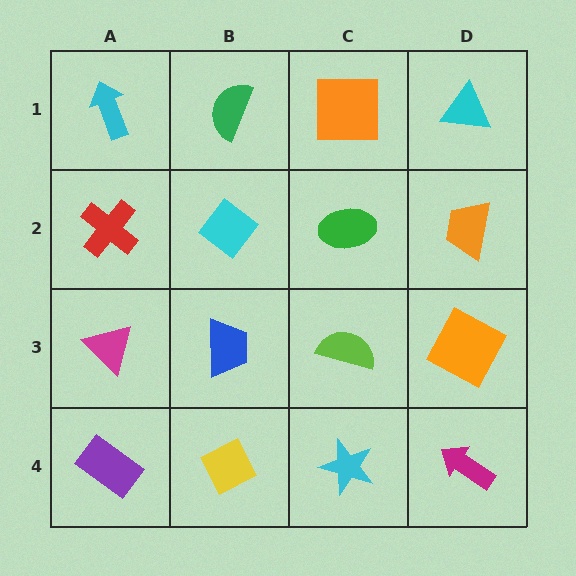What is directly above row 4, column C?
A lime semicircle.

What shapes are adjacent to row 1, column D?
An orange trapezoid (row 2, column D), an orange square (row 1, column C).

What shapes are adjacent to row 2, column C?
An orange square (row 1, column C), a lime semicircle (row 3, column C), a cyan diamond (row 2, column B), an orange trapezoid (row 2, column D).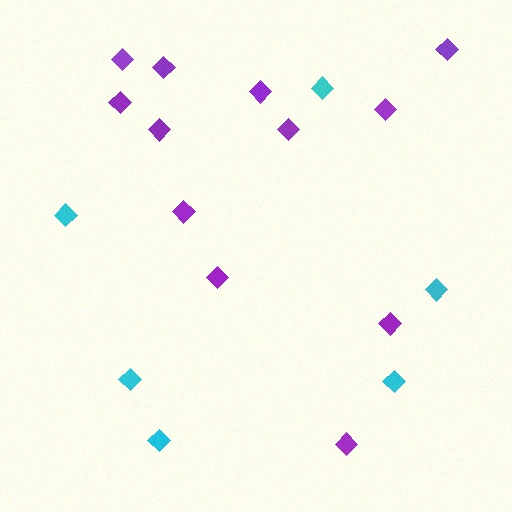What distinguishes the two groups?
There are 2 groups: one group of purple diamonds (12) and one group of cyan diamonds (6).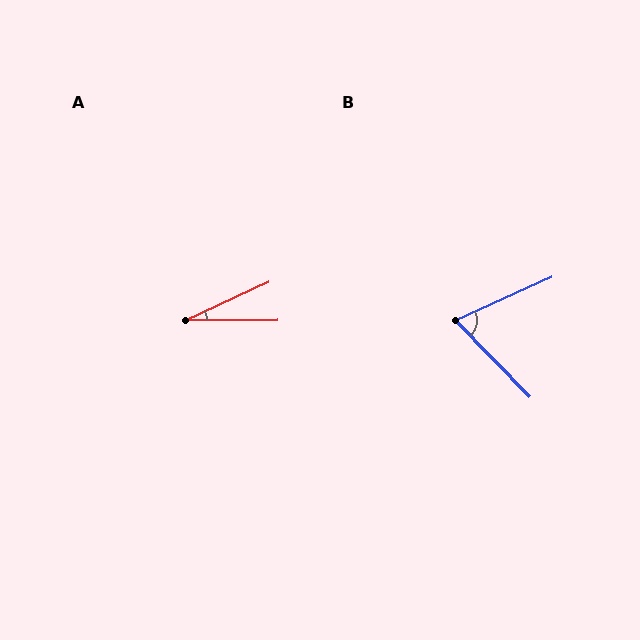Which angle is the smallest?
A, at approximately 24 degrees.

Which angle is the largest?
B, at approximately 70 degrees.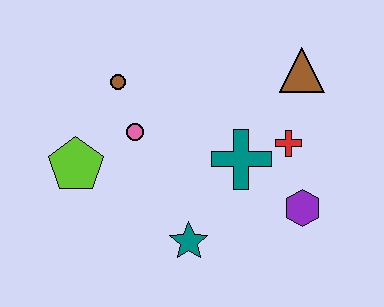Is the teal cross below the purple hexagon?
No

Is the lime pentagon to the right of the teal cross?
No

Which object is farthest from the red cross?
The lime pentagon is farthest from the red cross.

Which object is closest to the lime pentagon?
The pink circle is closest to the lime pentagon.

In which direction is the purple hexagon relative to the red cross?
The purple hexagon is below the red cross.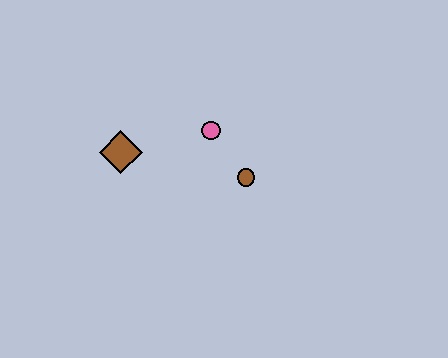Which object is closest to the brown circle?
The pink circle is closest to the brown circle.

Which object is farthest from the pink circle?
The brown diamond is farthest from the pink circle.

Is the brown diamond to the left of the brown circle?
Yes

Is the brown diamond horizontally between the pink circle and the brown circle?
No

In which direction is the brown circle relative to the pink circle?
The brown circle is below the pink circle.